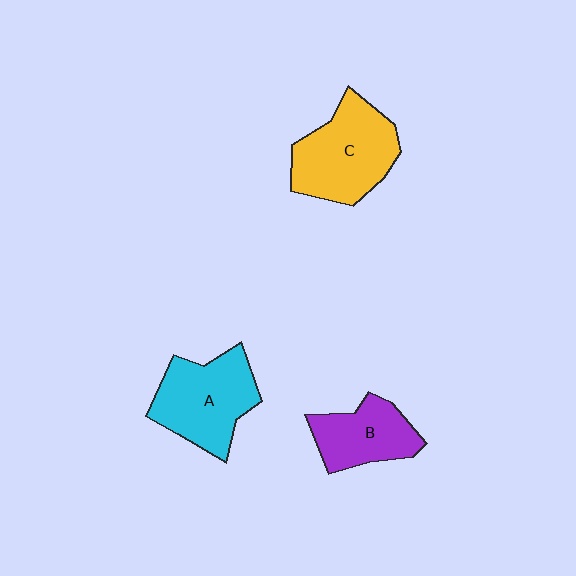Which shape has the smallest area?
Shape B (purple).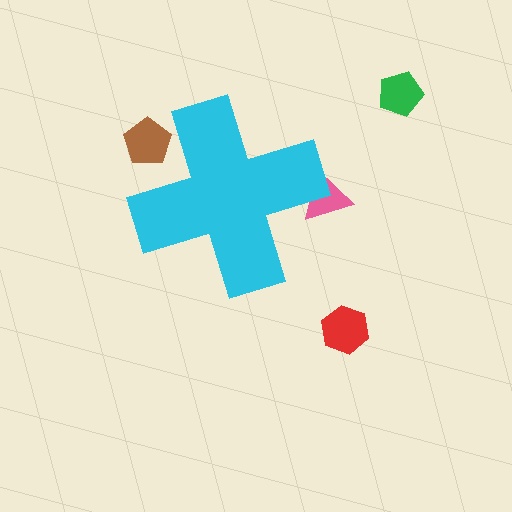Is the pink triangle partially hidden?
Yes, the pink triangle is partially hidden behind the cyan cross.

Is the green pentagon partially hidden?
No, the green pentagon is fully visible.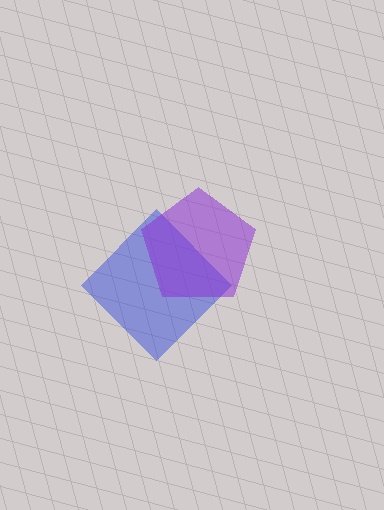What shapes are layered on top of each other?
The layered shapes are: a blue diamond, a purple pentagon.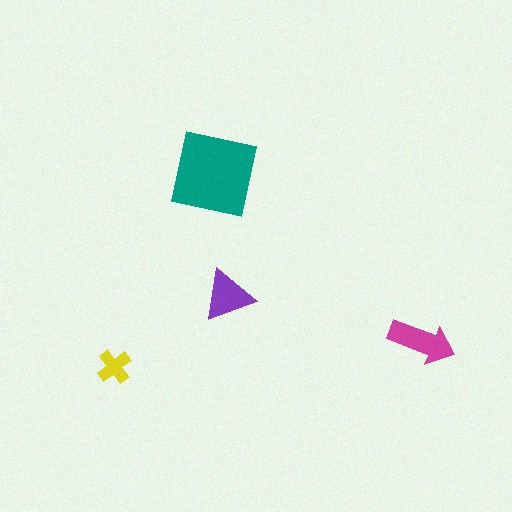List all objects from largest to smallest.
The teal square, the magenta arrow, the purple triangle, the yellow cross.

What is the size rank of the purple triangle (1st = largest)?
3rd.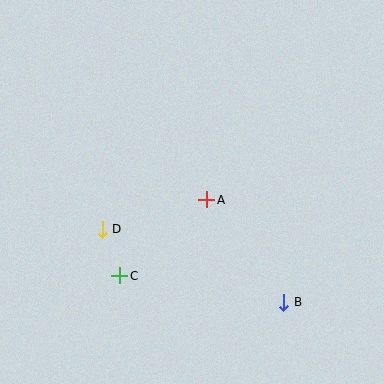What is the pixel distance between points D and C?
The distance between D and C is 50 pixels.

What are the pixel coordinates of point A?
Point A is at (207, 200).